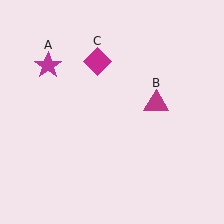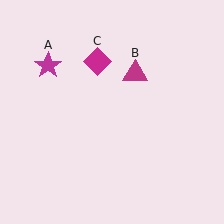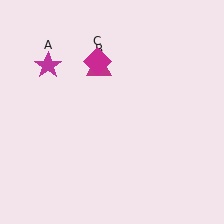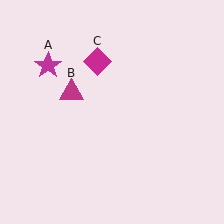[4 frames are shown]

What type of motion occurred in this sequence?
The magenta triangle (object B) rotated counterclockwise around the center of the scene.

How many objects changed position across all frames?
1 object changed position: magenta triangle (object B).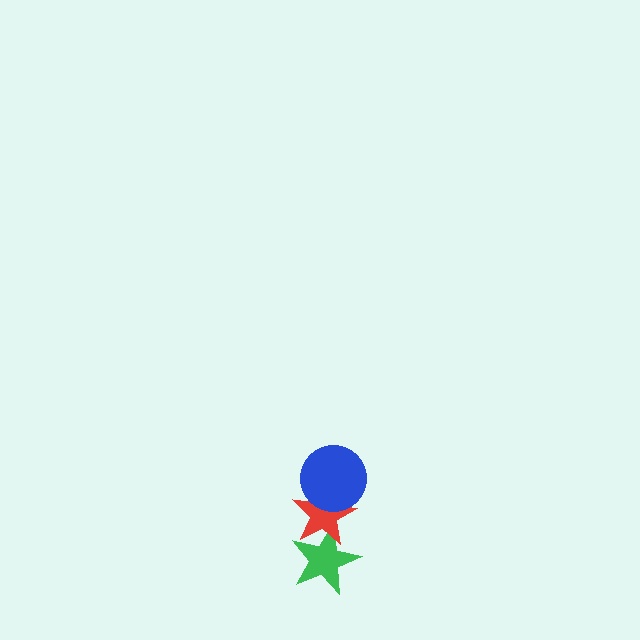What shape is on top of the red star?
The blue circle is on top of the red star.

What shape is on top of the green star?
The red star is on top of the green star.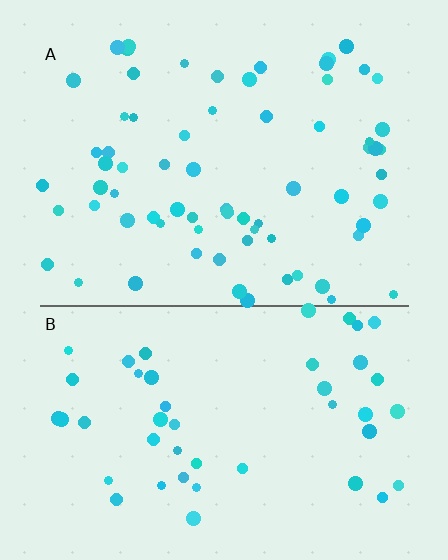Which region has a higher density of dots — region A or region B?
A (the top).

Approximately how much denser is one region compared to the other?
Approximately 1.5× — region A over region B.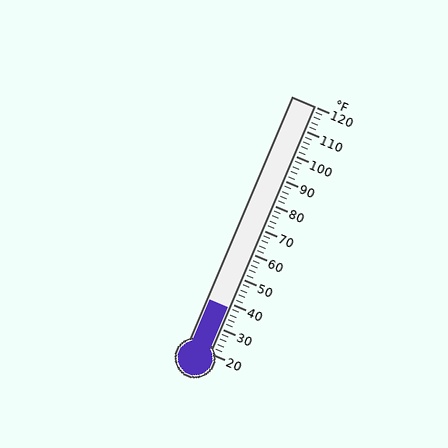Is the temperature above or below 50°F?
The temperature is below 50°F.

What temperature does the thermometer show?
The thermometer shows approximately 38°F.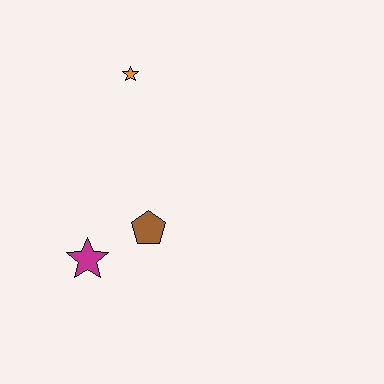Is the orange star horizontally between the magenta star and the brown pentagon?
Yes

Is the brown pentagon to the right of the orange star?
Yes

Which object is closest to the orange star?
The brown pentagon is closest to the orange star.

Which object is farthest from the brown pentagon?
The orange star is farthest from the brown pentagon.